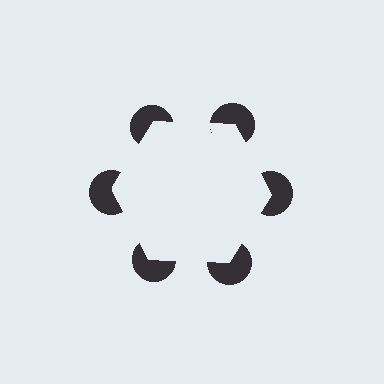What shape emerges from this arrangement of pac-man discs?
An illusory hexagon — its edges are inferred from the aligned wedge cuts in the pac-man discs, not physically drawn.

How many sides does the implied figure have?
6 sides.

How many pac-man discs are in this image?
There are 6 — one at each vertex of the illusory hexagon.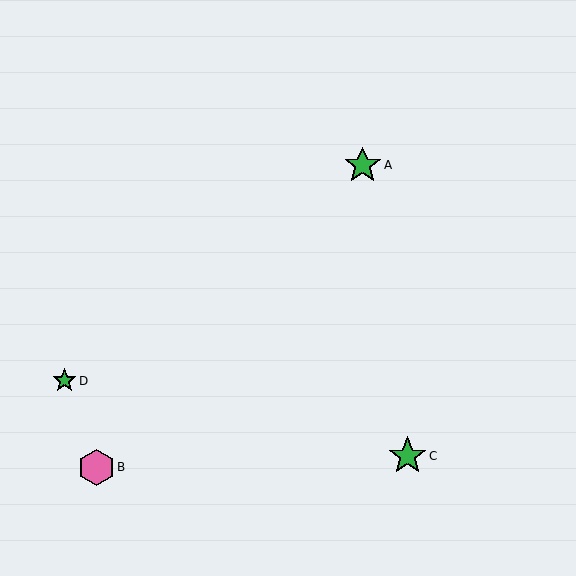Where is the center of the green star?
The center of the green star is at (363, 165).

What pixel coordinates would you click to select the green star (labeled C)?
Click at (407, 456) to select the green star C.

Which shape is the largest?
The green star (labeled C) is the largest.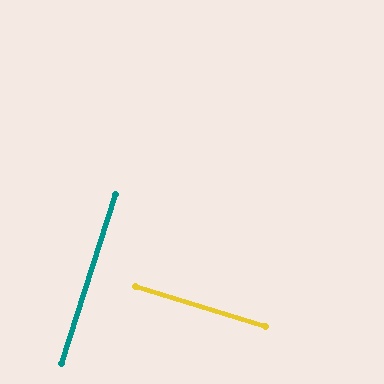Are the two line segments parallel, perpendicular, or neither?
Perpendicular — they meet at approximately 90°.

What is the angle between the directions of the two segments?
Approximately 90 degrees.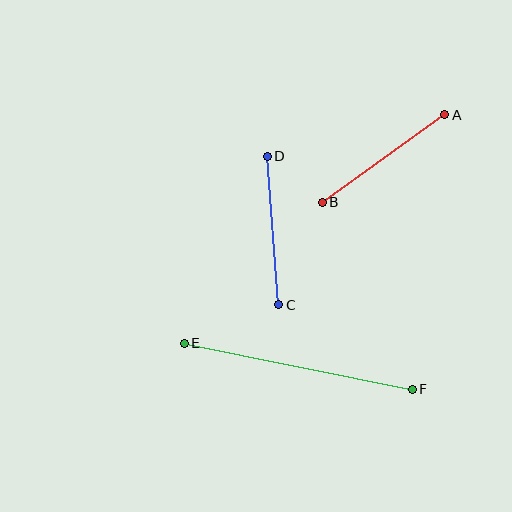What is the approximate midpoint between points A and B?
The midpoint is at approximately (384, 159) pixels.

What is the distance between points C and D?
The distance is approximately 149 pixels.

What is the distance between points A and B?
The distance is approximately 150 pixels.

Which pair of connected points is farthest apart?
Points E and F are farthest apart.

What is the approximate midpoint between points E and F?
The midpoint is at approximately (298, 366) pixels.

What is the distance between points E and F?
The distance is approximately 232 pixels.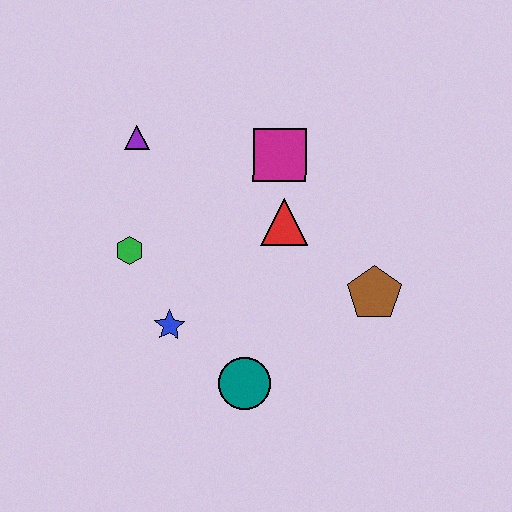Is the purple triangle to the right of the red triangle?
No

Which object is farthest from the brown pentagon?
The purple triangle is farthest from the brown pentagon.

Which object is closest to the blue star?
The green hexagon is closest to the blue star.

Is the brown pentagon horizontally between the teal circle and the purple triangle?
No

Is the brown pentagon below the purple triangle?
Yes